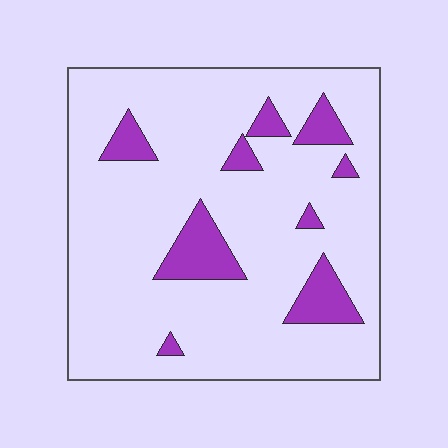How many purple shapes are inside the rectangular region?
9.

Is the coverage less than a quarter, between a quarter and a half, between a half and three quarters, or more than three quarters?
Less than a quarter.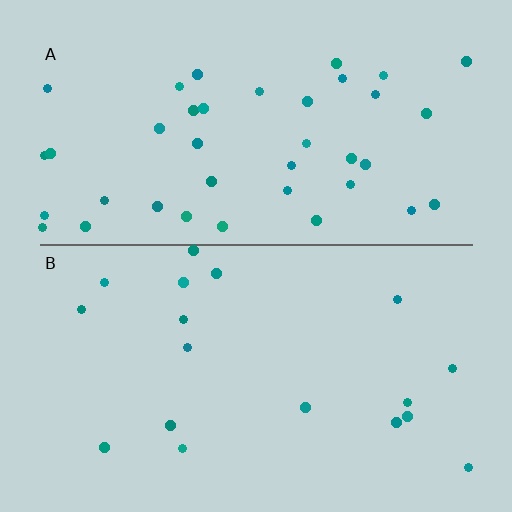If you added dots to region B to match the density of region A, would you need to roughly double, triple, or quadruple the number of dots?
Approximately double.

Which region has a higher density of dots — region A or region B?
A (the top).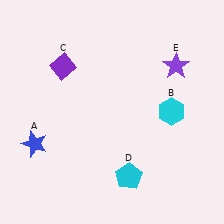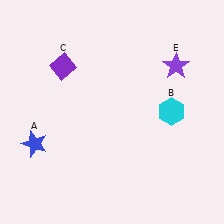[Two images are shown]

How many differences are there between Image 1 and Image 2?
There is 1 difference between the two images.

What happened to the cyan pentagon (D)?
The cyan pentagon (D) was removed in Image 2. It was in the bottom-right area of Image 1.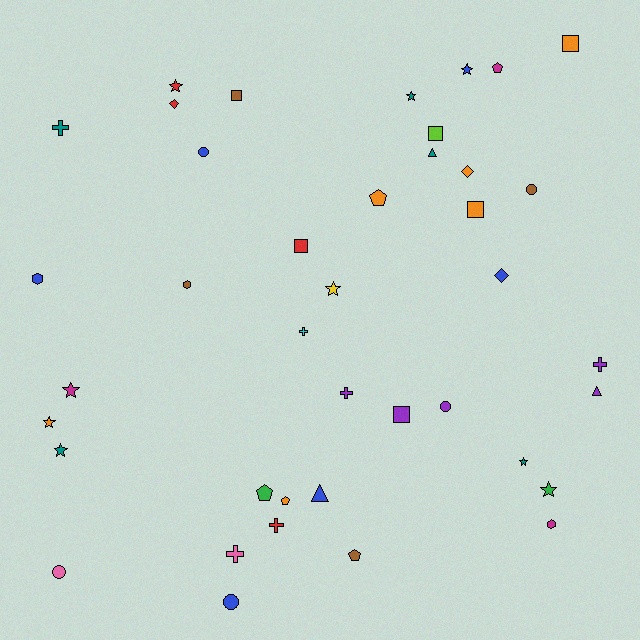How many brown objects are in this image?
There are 4 brown objects.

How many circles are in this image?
There are 5 circles.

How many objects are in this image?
There are 40 objects.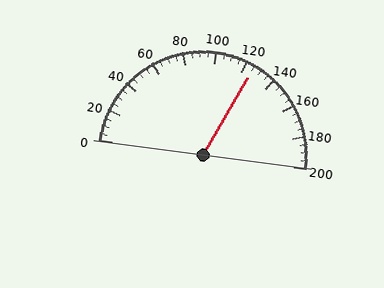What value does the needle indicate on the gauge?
The needle indicates approximately 125.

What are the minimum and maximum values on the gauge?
The gauge ranges from 0 to 200.